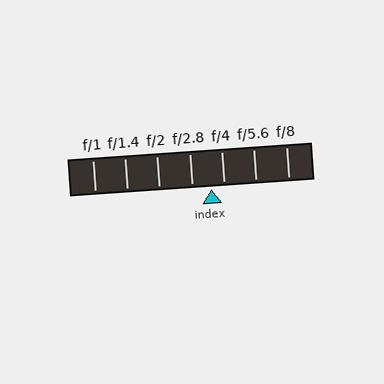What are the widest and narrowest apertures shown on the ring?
The widest aperture shown is f/1 and the narrowest is f/8.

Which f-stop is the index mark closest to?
The index mark is closest to f/4.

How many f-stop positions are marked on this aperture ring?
There are 7 f-stop positions marked.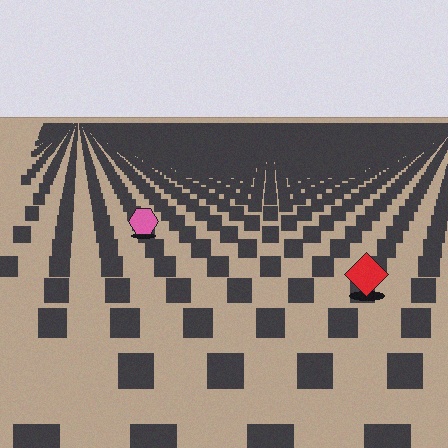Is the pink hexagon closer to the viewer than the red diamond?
No. The red diamond is closer — you can tell from the texture gradient: the ground texture is coarser near it.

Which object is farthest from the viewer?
The pink hexagon is farthest from the viewer. It appears smaller and the ground texture around it is denser.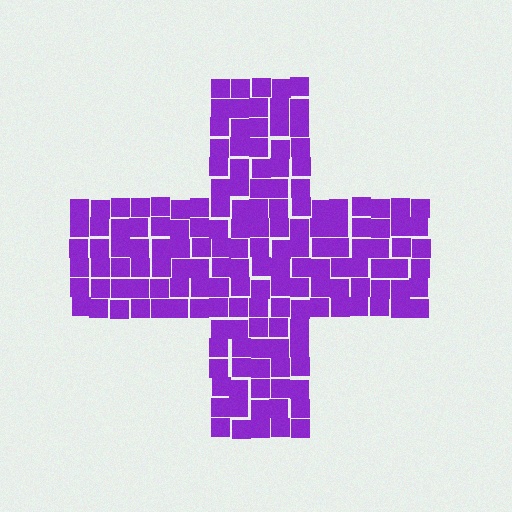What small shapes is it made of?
It is made of small squares.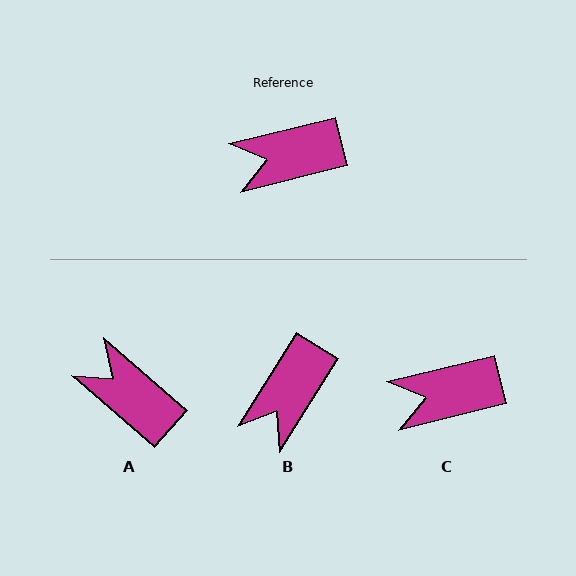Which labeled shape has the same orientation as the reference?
C.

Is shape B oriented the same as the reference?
No, it is off by about 44 degrees.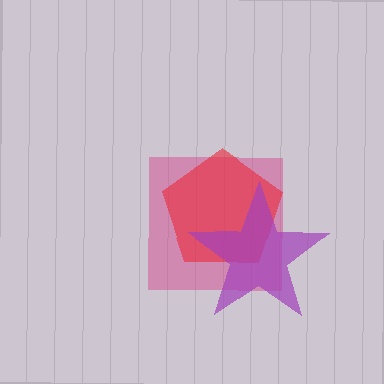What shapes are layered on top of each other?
The layered shapes are: a magenta square, a red pentagon, a purple star.